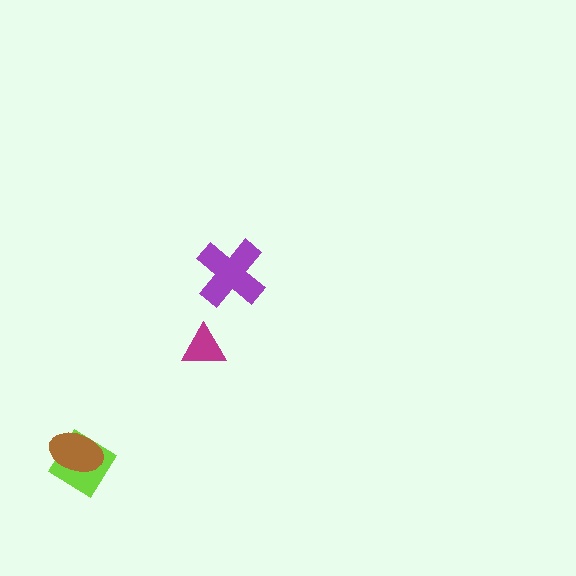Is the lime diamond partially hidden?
Yes, it is partially covered by another shape.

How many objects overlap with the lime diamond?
1 object overlaps with the lime diamond.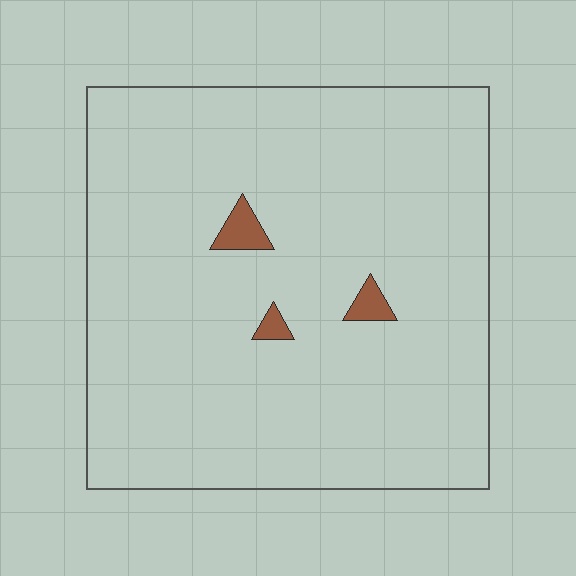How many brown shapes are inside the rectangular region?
3.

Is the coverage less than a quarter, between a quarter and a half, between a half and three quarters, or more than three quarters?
Less than a quarter.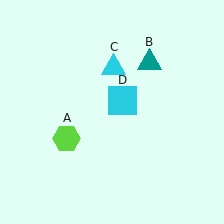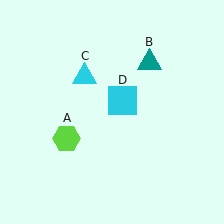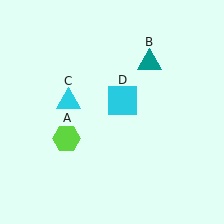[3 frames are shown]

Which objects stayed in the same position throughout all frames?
Lime hexagon (object A) and teal triangle (object B) and cyan square (object D) remained stationary.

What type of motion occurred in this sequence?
The cyan triangle (object C) rotated counterclockwise around the center of the scene.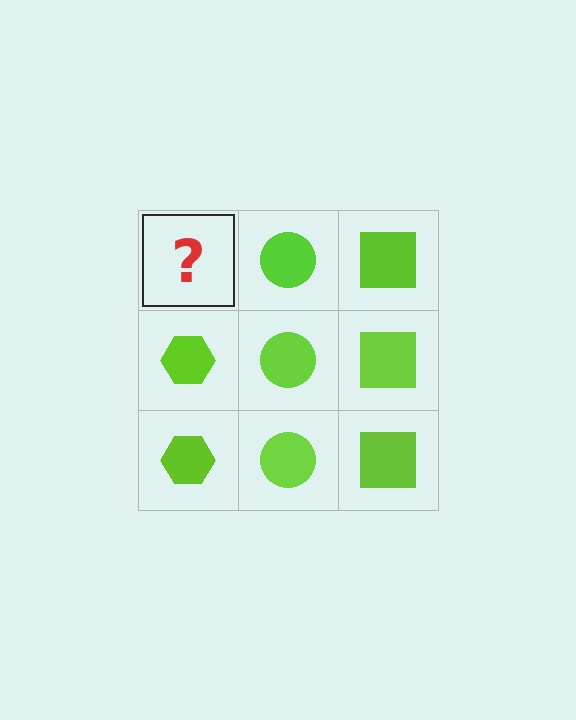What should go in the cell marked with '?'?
The missing cell should contain a lime hexagon.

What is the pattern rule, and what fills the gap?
The rule is that each column has a consistent shape. The gap should be filled with a lime hexagon.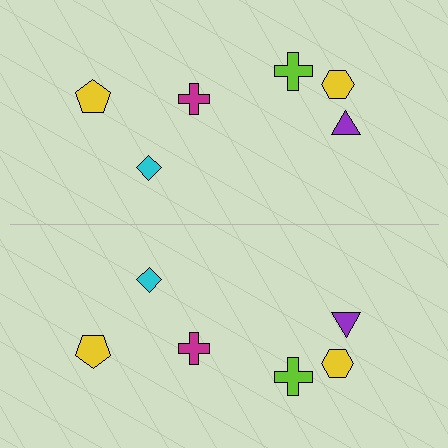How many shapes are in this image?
There are 12 shapes in this image.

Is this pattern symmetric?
Yes, this pattern has bilateral (reflection) symmetry.